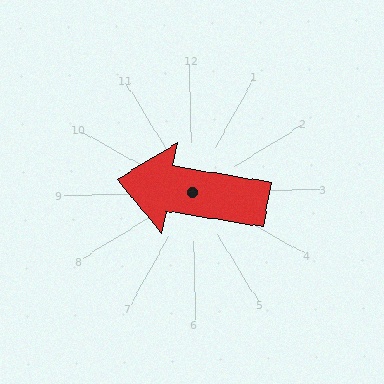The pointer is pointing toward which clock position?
Roughly 9 o'clock.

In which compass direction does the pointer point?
West.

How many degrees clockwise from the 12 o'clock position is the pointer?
Approximately 281 degrees.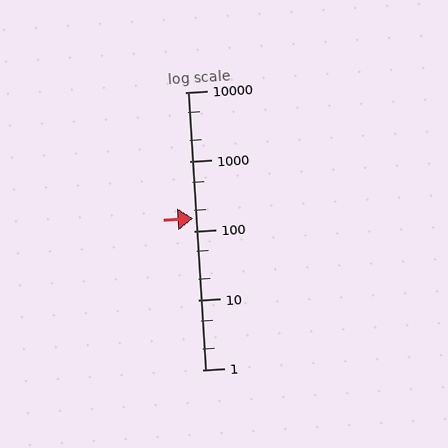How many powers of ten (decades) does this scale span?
The scale spans 4 decades, from 1 to 10000.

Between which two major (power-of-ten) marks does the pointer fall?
The pointer is between 100 and 1000.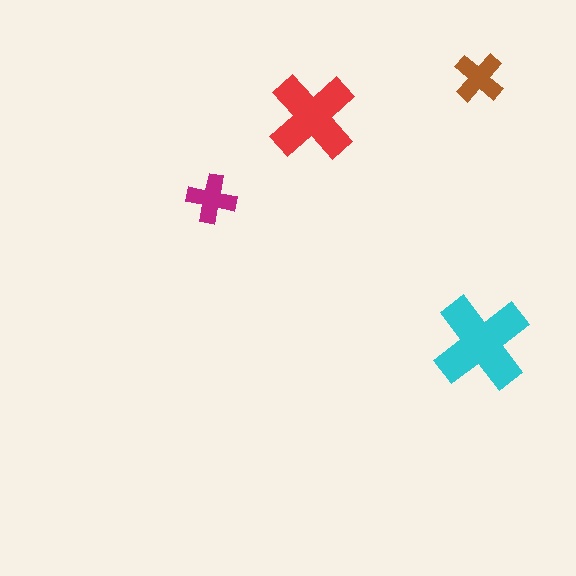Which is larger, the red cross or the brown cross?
The red one.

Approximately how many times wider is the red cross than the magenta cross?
About 2 times wider.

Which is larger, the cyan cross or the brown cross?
The cyan one.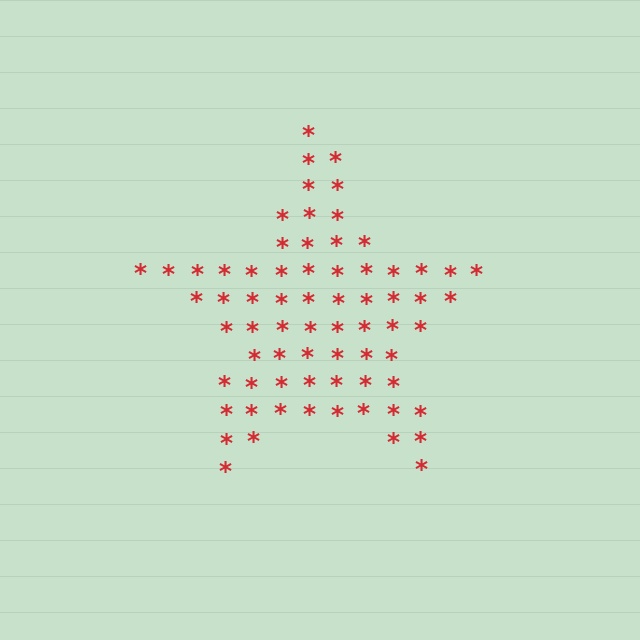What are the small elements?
The small elements are asterisks.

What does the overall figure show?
The overall figure shows a star.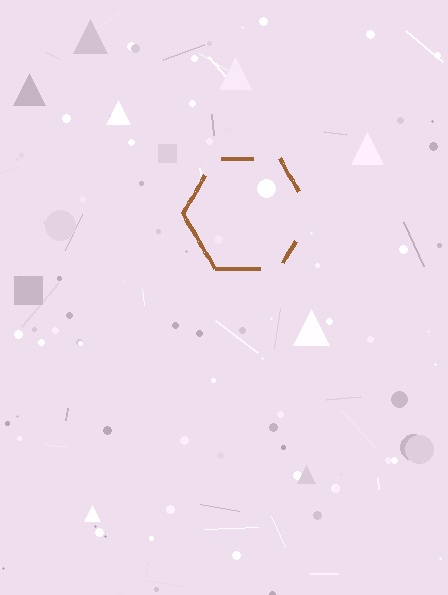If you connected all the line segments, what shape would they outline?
They would outline a hexagon.